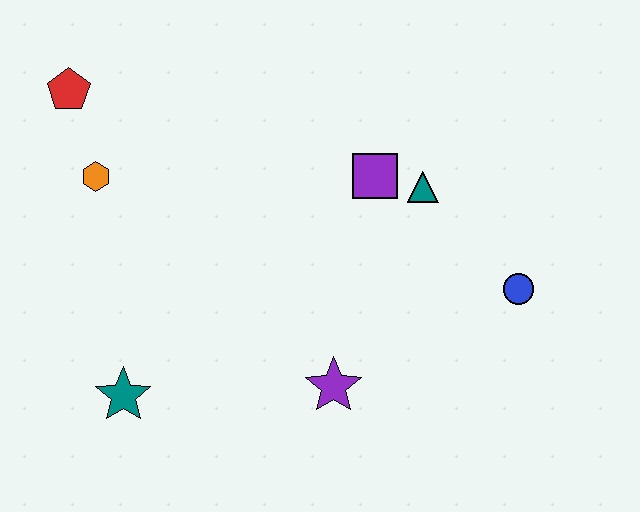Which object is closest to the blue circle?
The teal triangle is closest to the blue circle.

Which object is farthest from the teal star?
The blue circle is farthest from the teal star.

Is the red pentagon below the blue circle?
No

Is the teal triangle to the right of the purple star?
Yes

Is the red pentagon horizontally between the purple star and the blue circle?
No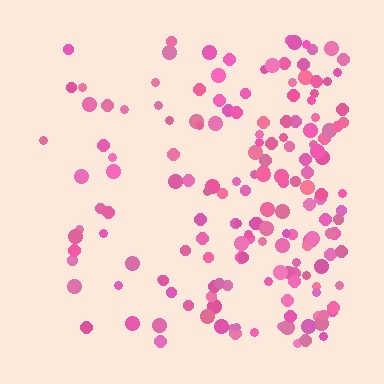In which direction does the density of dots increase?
From left to right, with the right side densest.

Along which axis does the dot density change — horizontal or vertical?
Horizontal.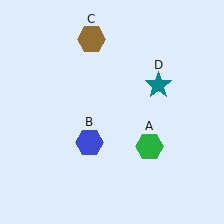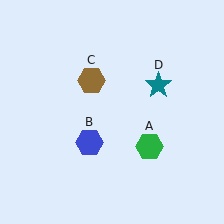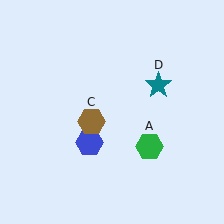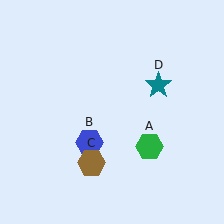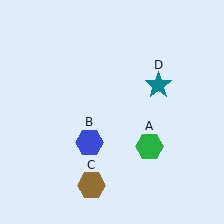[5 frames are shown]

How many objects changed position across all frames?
1 object changed position: brown hexagon (object C).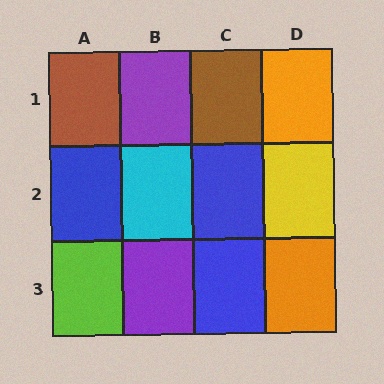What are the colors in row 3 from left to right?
Lime, purple, blue, orange.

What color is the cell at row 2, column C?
Blue.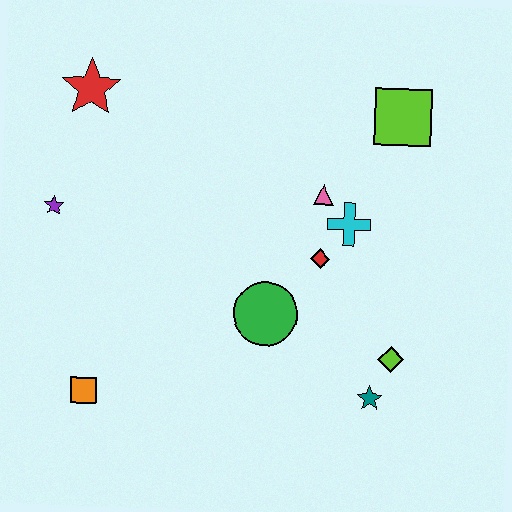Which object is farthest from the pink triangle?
The orange square is farthest from the pink triangle.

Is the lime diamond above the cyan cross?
No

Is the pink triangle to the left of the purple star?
No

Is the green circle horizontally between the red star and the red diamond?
Yes